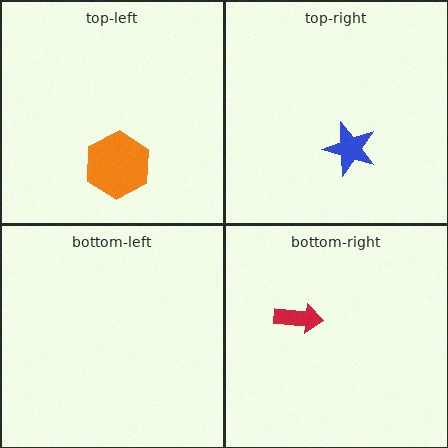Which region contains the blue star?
The top-right region.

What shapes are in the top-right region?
The blue star.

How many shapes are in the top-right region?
1.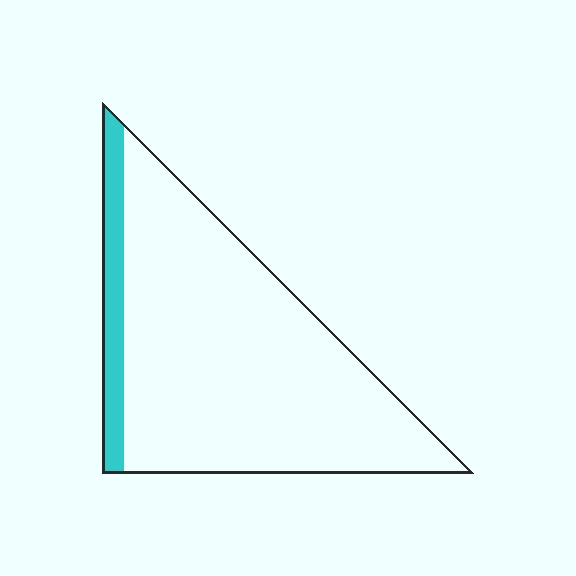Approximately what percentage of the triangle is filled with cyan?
Approximately 10%.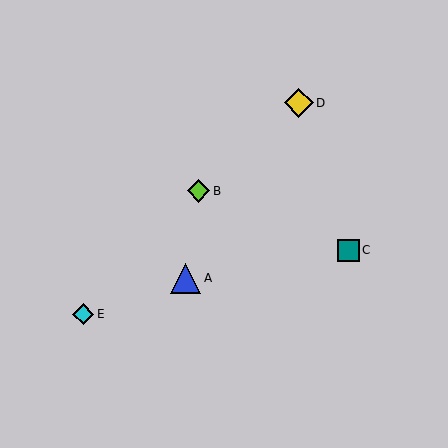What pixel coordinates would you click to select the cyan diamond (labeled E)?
Click at (83, 314) to select the cyan diamond E.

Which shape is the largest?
The blue triangle (labeled A) is the largest.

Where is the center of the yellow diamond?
The center of the yellow diamond is at (299, 103).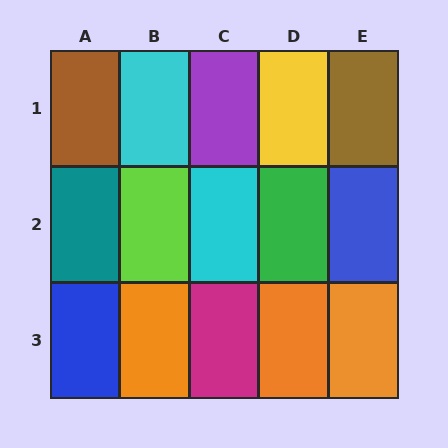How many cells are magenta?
1 cell is magenta.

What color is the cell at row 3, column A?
Blue.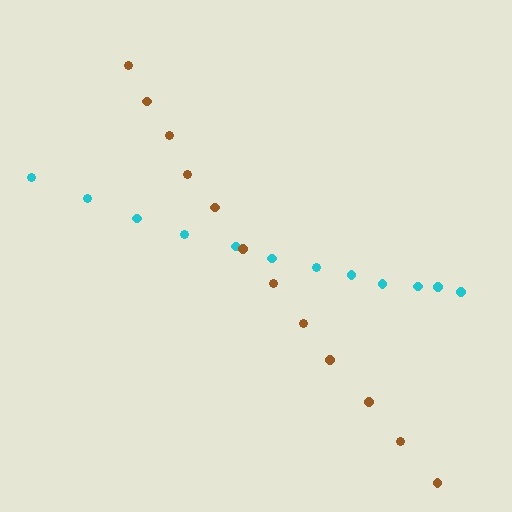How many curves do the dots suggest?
There are 2 distinct paths.